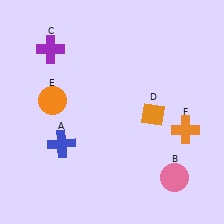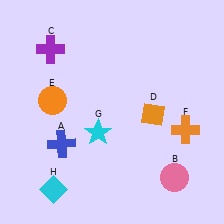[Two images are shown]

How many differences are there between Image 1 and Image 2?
There are 2 differences between the two images.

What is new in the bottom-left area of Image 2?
A cyan star (G) was added in the bottom-left area of Image 2.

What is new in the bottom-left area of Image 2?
A cyan diamond (H) was added in the bottom-left area of Image 2.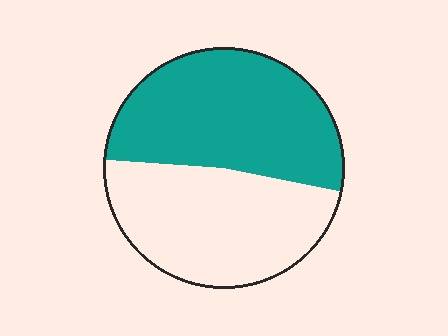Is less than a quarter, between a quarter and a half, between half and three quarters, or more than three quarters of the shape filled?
Between half and three quarters.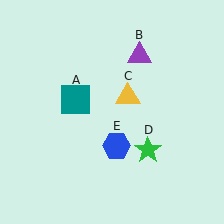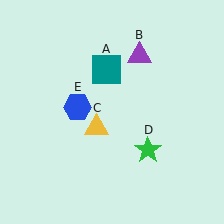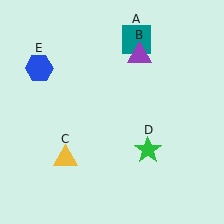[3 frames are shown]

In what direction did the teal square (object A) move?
The teal square (object A) moved up and to the right.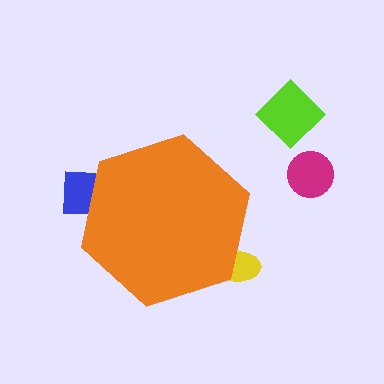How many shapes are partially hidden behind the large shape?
2 shapes are partially hidden.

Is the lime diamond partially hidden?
No, the lime diamond is fully visible.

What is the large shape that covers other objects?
An orange hexagon.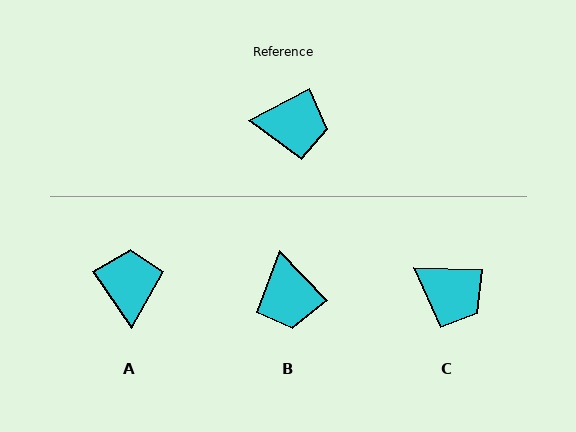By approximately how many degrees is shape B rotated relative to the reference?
Approximately 73 degrees clockwise.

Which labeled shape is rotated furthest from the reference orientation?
A, about 97 degrees away.